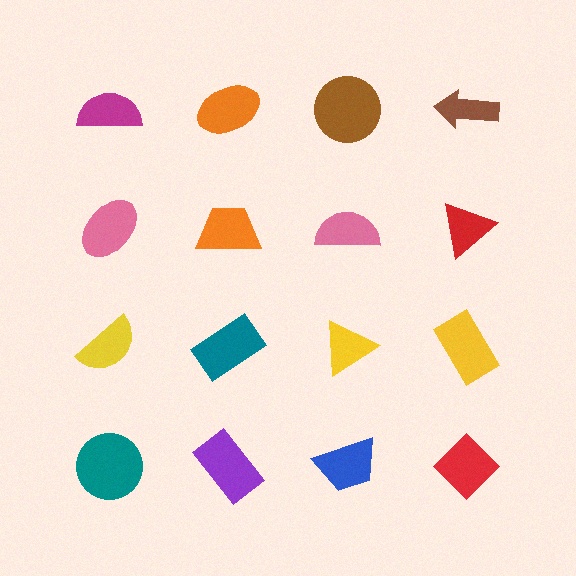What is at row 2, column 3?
A pink semicircle.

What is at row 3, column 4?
A yellow rectangle.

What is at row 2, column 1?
A pink ellipse.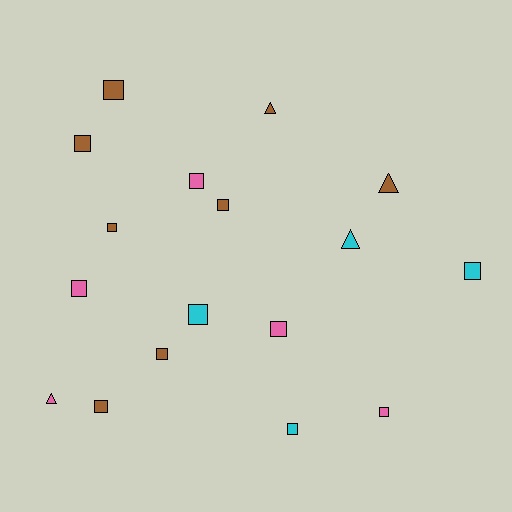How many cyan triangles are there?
There is 1 cyan triangle.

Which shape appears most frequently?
Square, with 13 objects.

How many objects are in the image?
There are 17 objects.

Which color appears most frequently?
Brown, with 8 objects.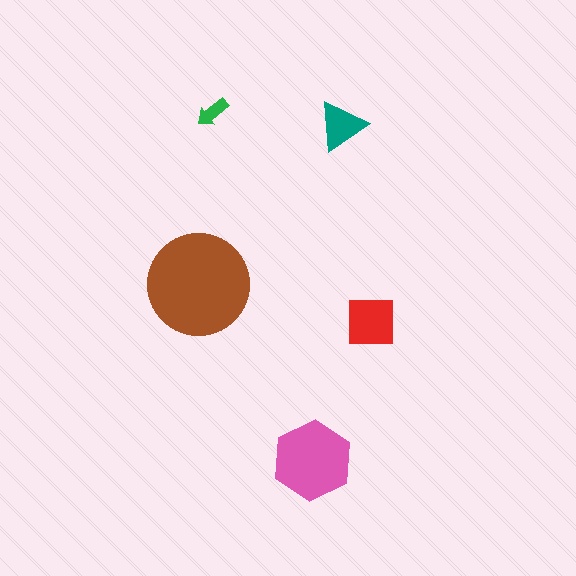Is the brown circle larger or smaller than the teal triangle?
Larger.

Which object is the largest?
The brown circle.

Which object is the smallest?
The green arrow.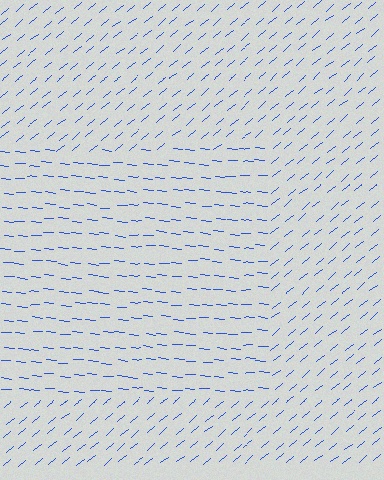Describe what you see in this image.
The image is filled with small blue line segments. A rectangle region in the image has lines oriented differently from the surrounding lines, creating a visible texture boundary.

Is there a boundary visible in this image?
Yes, there is a texture boundary formed by a change in line orientation.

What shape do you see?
I see a rectangle.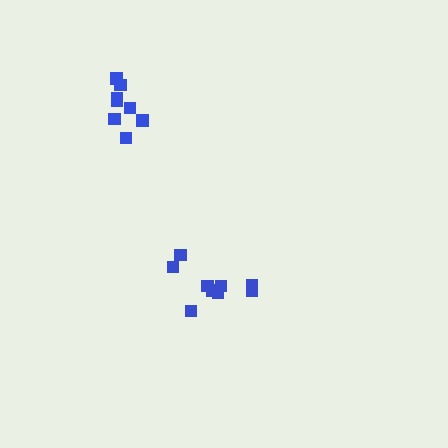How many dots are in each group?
Group 1: 9 dots, Group 2: 8 dots (17 total).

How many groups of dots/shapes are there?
There are 2 groups.